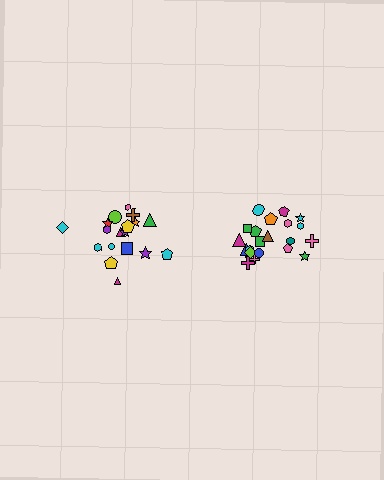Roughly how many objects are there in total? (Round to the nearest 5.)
Roughly 40 objects in total.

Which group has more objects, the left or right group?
The right group.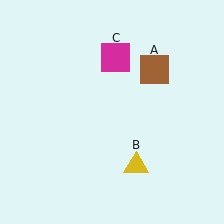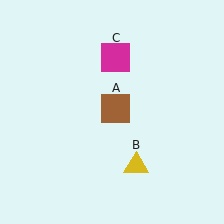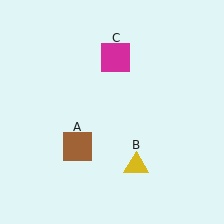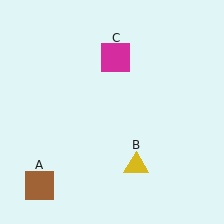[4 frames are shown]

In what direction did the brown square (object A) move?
The brown square (object A) moved down and to the left.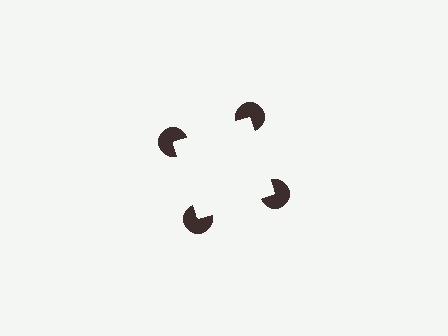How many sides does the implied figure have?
4 sides.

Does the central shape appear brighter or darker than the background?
It typically appears slightly brighter than the background, even though no actual brightness change is drawn.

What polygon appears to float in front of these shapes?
An illusory square — its edges are inferred from the aligned wedge cuts in the pac-man discs, not physically drawn.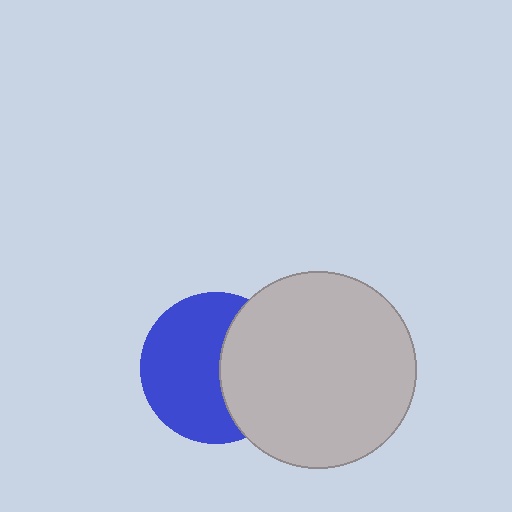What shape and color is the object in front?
The object in front is a light gray circle.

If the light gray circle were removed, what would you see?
You would see the complete blue circle.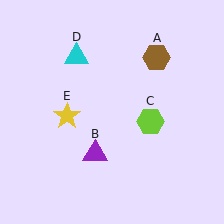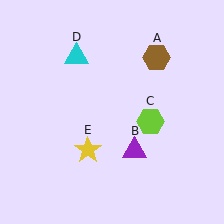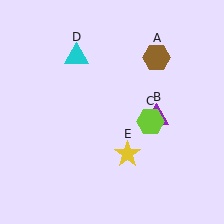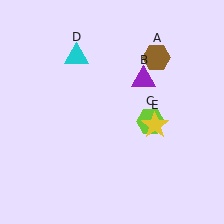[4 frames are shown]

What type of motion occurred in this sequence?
The purple triangle (object B), yellow star (object E) rotated counterclockwise around the center of the scene.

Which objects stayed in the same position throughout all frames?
Brown hexagon (object A) and lime hexagon (object C) and cyan triangle (object D) remained stationary.